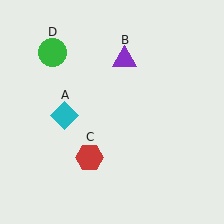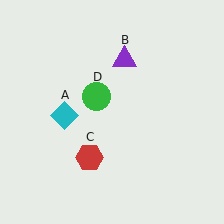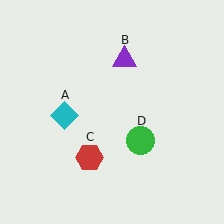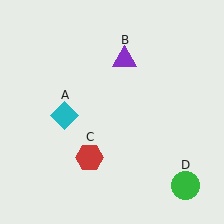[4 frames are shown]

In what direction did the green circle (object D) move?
The green circle (object D) moved down and to the right.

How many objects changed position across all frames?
1 object changed position: green circle (object D).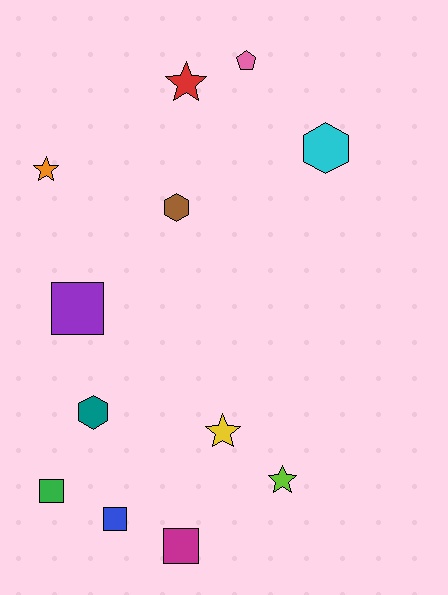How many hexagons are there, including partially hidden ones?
There are 3 hexagons.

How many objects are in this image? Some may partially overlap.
There are 12 objects.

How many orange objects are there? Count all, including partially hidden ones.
There is 1 orange object.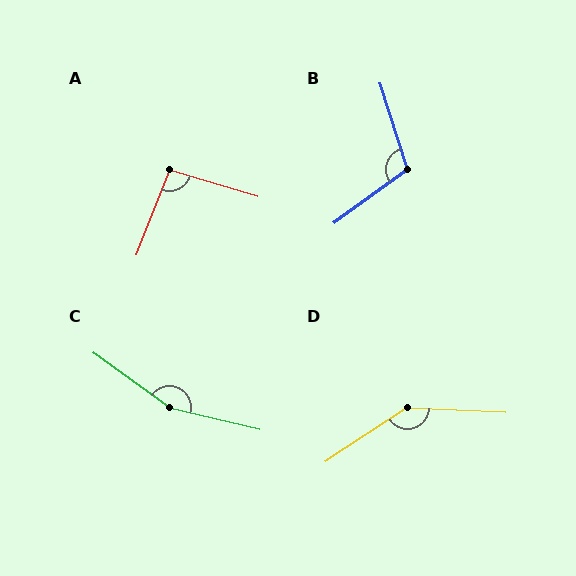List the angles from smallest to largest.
A (94°), B (108°), D (144°), C (158°).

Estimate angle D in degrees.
Approximately 144 degrees.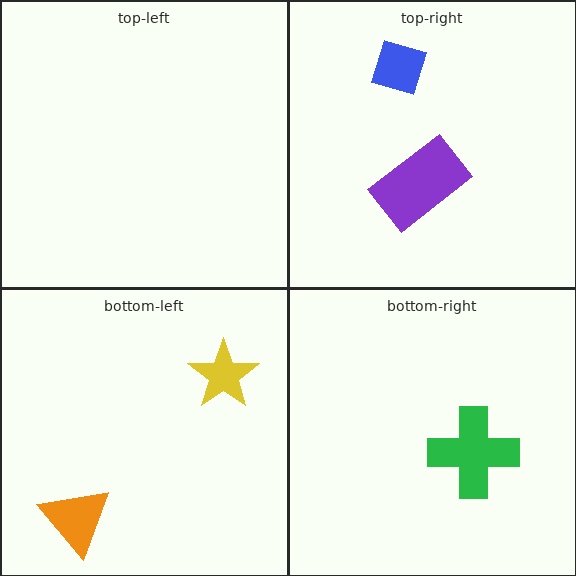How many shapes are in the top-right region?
2.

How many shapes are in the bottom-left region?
2.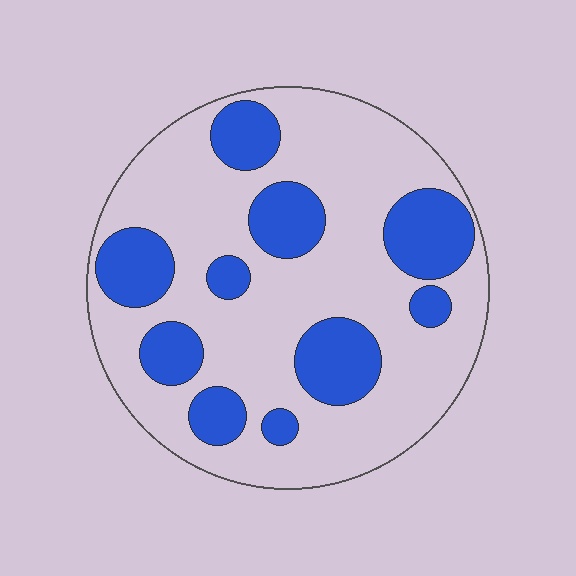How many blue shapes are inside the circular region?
10.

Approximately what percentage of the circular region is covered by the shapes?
Approximately 30%.